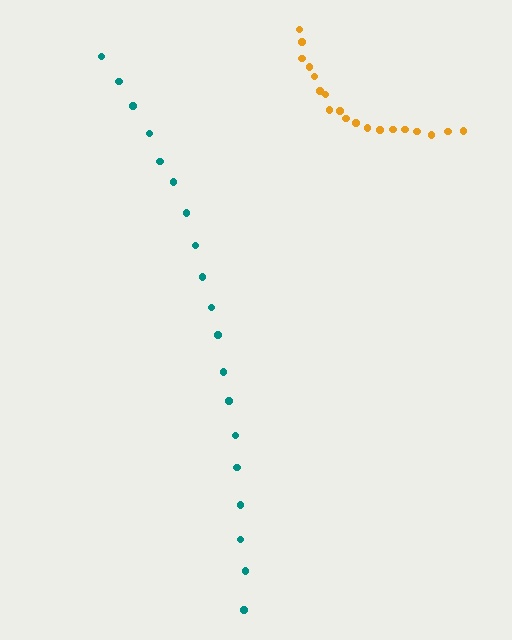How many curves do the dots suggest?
There are 2 distinct paths.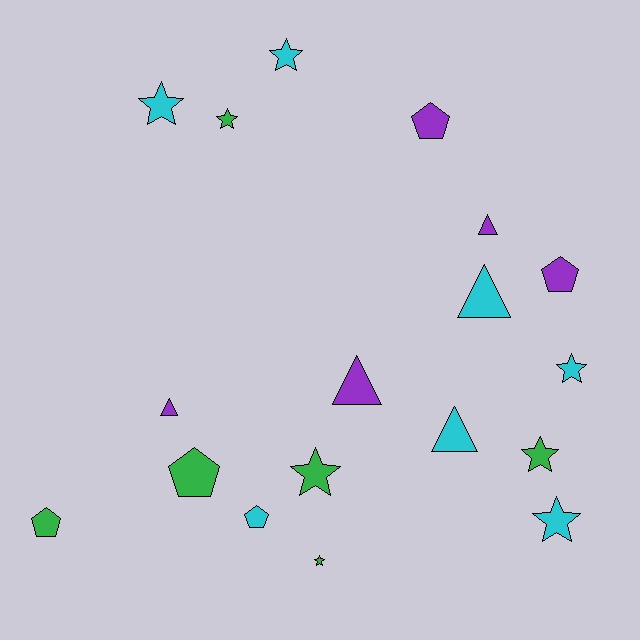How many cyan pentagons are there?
There is 1 cyan pentagon.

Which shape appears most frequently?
Star, with 8 objects.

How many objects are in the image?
There are 18 objects.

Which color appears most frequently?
Cyan, with 7 objects.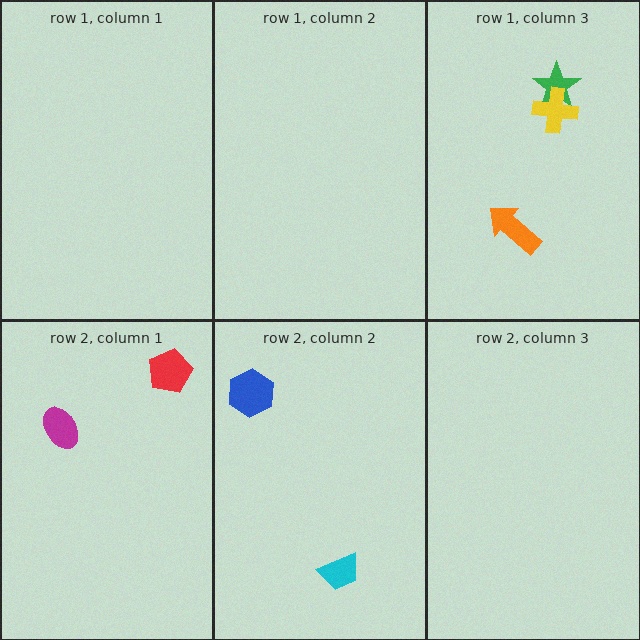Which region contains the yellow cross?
The row 1, column 3 region.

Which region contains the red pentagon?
The row 2, column 1 region.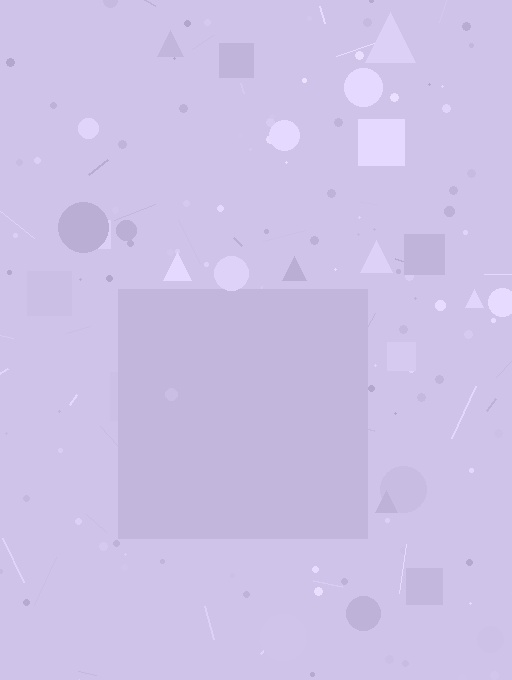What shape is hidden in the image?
A square is hidden in the image.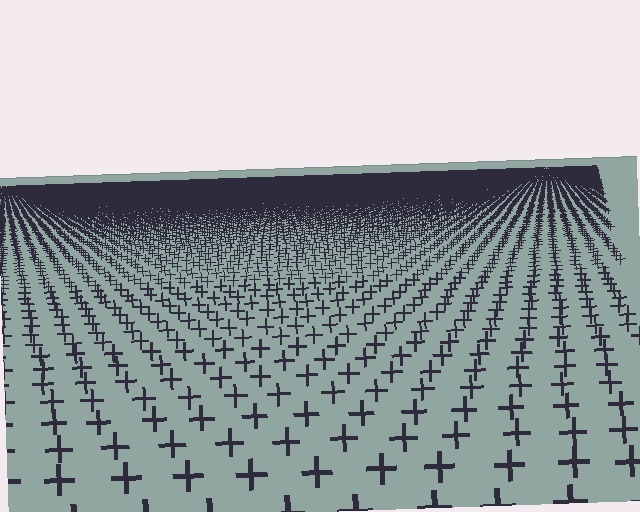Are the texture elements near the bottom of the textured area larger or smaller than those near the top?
Larger. Near the bottom, elements are closer to the viewer and appear at a bigger on-screen size.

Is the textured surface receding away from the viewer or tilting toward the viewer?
The surface is receding away from the viewer. Texture elements get smaller and denser toward the top.